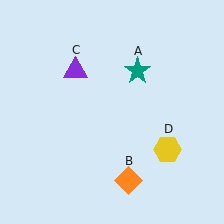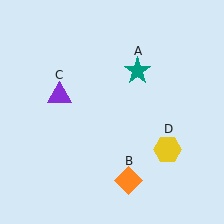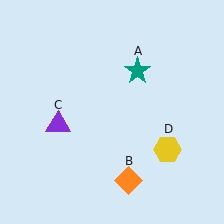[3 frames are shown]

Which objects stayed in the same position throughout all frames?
Teal star (object A) and orange diamond (object B) and yellow hexagon (object D) remained stationary.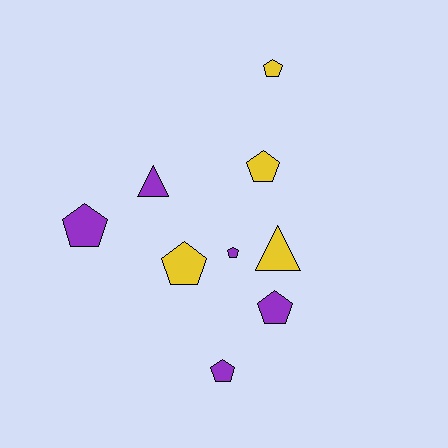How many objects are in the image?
There are 9 objects.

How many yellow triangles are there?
There is 1 yellow triangle.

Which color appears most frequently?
Purple, with 5 objects.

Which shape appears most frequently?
Pentagon, with 7 objects.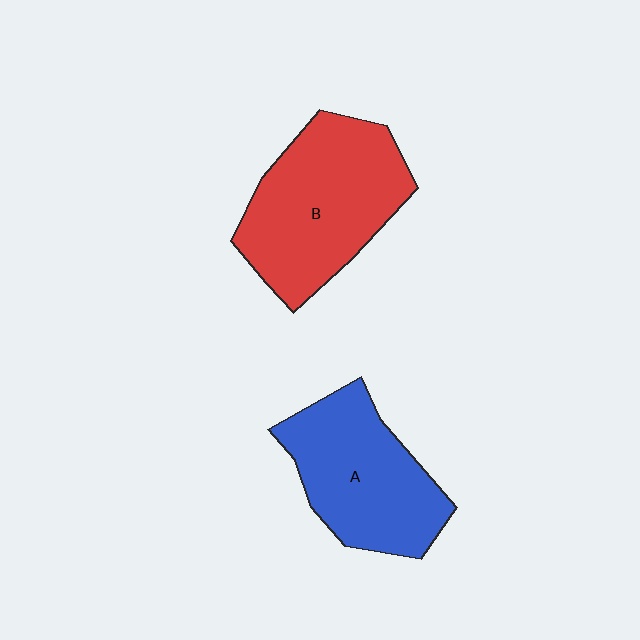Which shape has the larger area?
Shape B (red).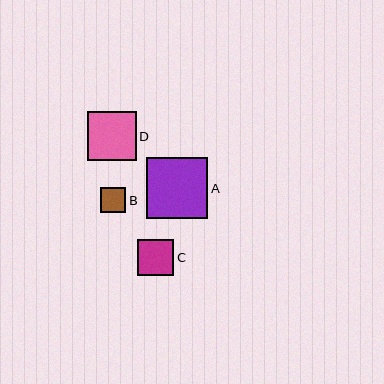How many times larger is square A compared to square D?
Square A is approximately 1.3 times the size of square D.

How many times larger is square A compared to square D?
Square A is approximately 1.3 times the size of square D.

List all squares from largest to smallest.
From largest to smallest: A, D, C, B.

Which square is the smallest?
Square B is the smallest with a size of approximately 25 pixels.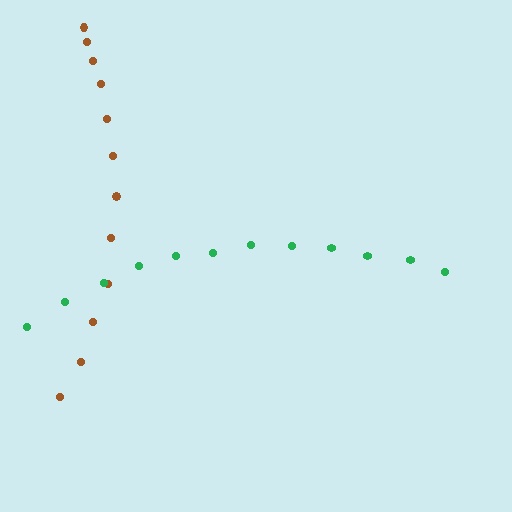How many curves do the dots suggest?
There are 2 distinct paths.